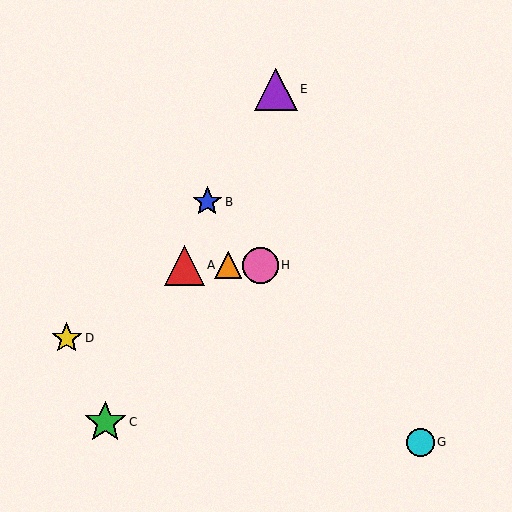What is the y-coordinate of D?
Object D is at y≈338.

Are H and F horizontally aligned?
Yes, both are at y≈265.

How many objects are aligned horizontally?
3 objects (A, F, H) are aligned horizontally.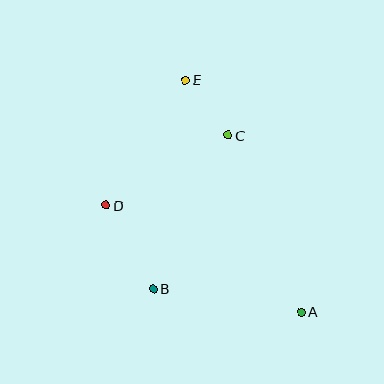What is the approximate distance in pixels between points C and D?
The distance between C and D is approximately 141 pixels.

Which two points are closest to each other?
Points C and E are closest to each other.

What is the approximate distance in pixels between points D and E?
The distance between D and E is approximately 148 pixels.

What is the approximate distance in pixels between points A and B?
The distance between A and B is approximately 150 pixels.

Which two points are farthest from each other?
Points A and E are farthest from each other.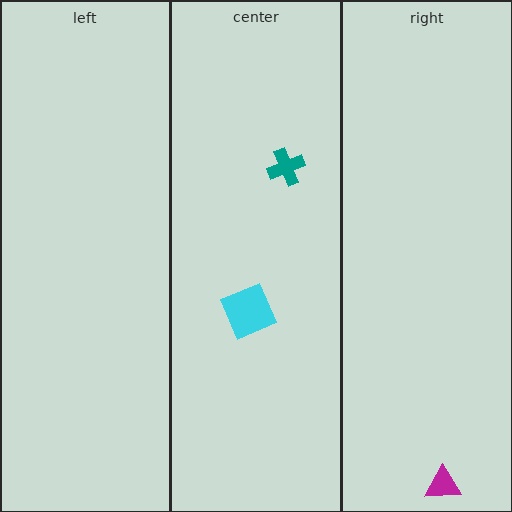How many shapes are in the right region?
1.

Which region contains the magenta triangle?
The right region.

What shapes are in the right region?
The magenta triangle.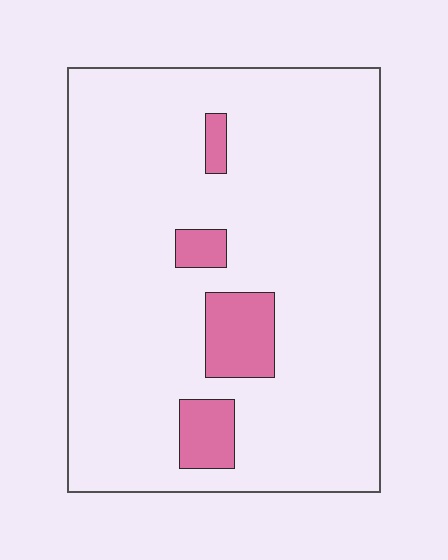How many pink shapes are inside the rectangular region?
4.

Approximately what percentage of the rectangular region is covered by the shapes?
Approximately 10%.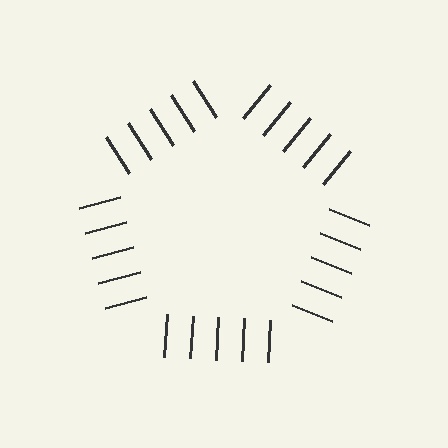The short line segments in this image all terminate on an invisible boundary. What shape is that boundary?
An illusory pentagon — the line segments terminate on its edges but no continuous stroke is drawn.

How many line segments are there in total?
25 — 5 along each of the 5 edges.